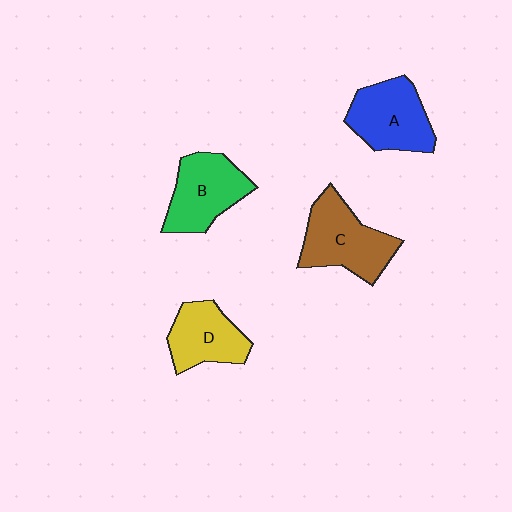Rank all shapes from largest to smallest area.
From largest to smallest: C (brown), A (blue), B (green), D (yellow).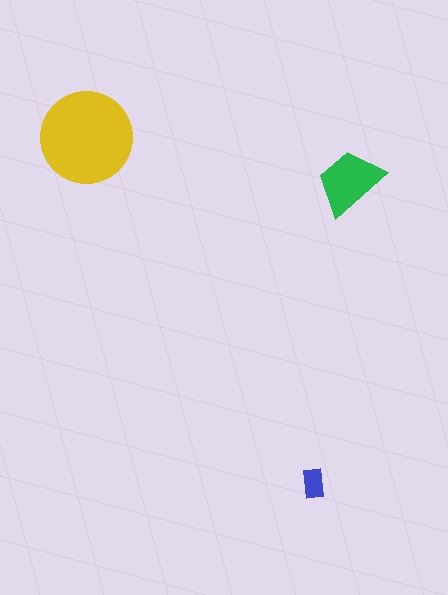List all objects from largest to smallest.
The yellow circle, the green trapezoid, the blue rectangle.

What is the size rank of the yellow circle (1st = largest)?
1st.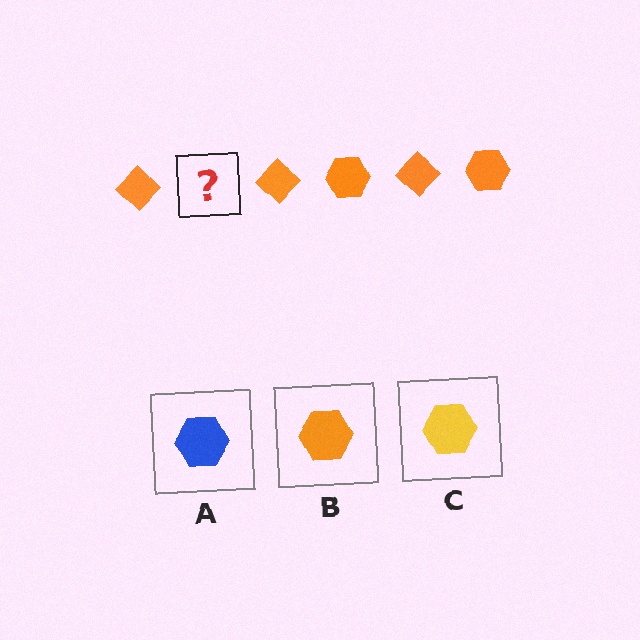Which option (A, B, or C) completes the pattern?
B.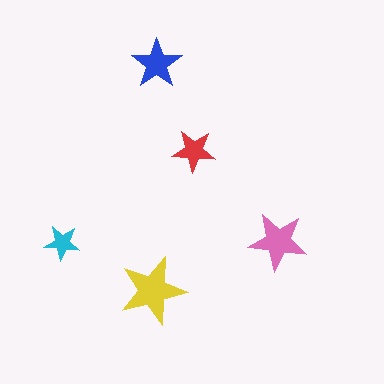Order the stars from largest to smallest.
the yellow one, the pink one, the blue one, the red one, the cyan one.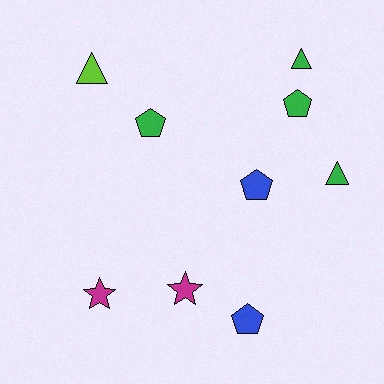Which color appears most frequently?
Green, with 4 objects.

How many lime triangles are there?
There is 1 lime triangle.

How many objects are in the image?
There are 9 objects.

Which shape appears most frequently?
Pentagon, with 4 objects.